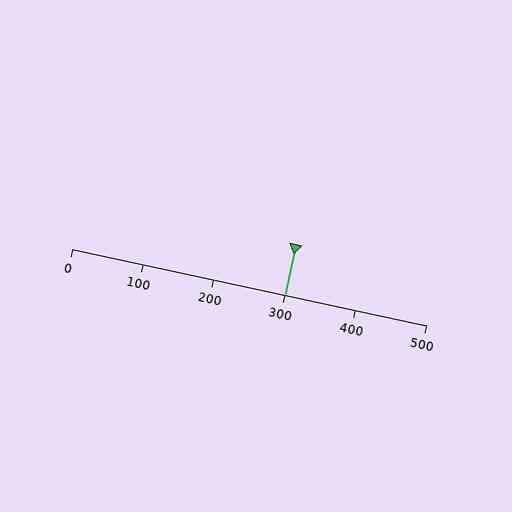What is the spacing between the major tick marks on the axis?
The major ticks are spaced 100 apart.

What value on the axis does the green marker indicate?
The marker indicates approximately 300.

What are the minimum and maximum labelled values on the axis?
The axis runs from 0 to 500.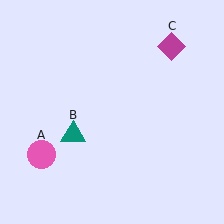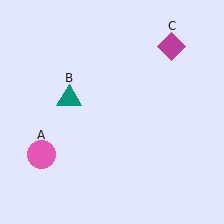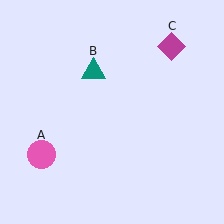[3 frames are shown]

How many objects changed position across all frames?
1 object changed position: teal triangle (object B).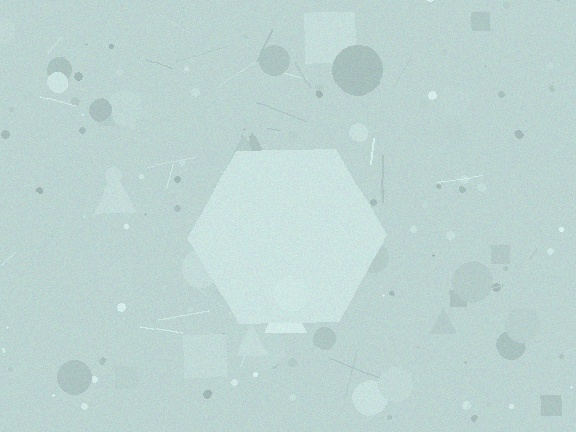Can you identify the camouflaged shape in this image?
The camouflaged shape is a hexagon.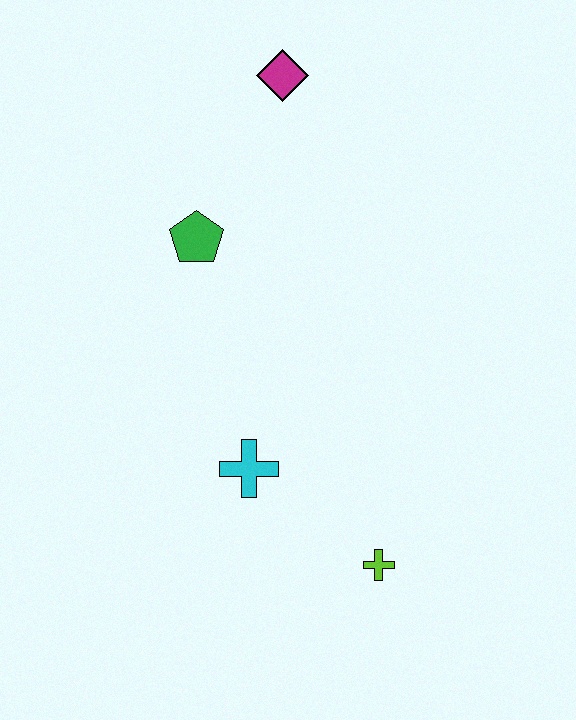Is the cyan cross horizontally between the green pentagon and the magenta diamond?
Yes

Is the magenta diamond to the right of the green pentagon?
Yes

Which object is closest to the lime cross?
The cyan cross is closest to the lime cross.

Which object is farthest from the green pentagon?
The lime cross is farthest from the green pentagon.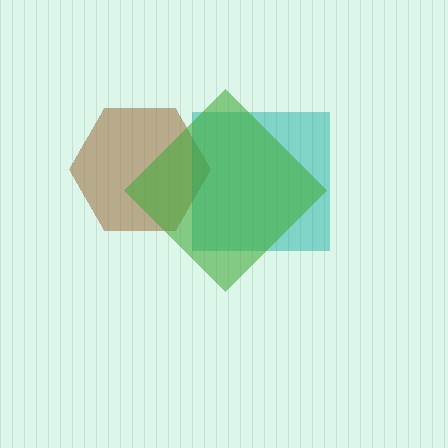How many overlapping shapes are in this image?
There are 3 overlapping shapes in the image.